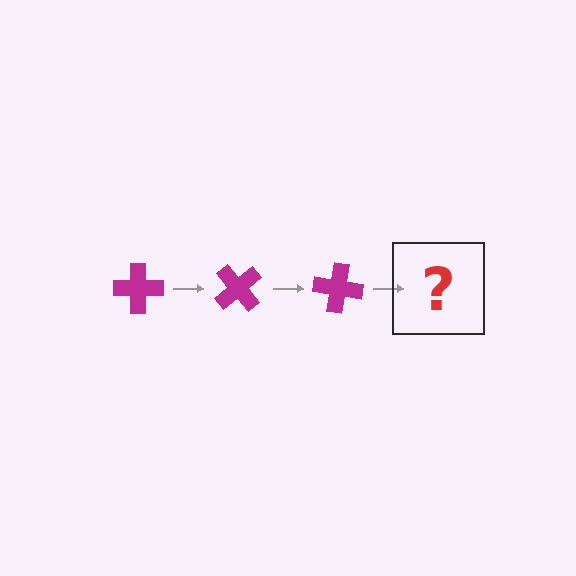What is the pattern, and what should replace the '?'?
The pattern is that the cross rotates 50 degrees each step. The '?' should be a magenta cross rotated 150 degrees.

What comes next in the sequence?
The next element should be a magenta cross rotated 150 degrees.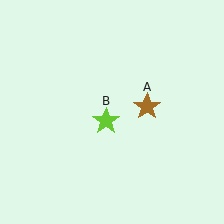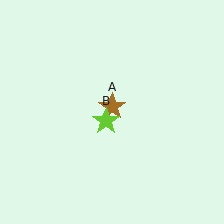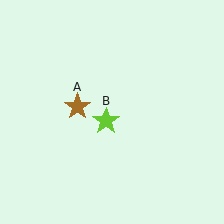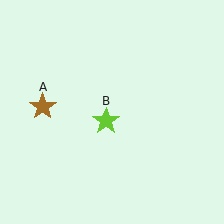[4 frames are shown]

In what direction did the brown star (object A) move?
The brown star (object A) moved left.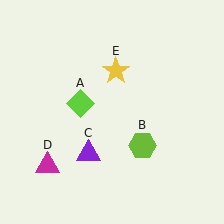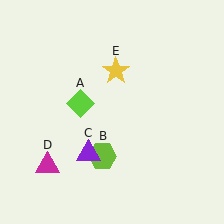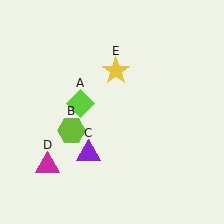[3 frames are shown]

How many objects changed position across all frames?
1 object changed position: lime hexagon (object B).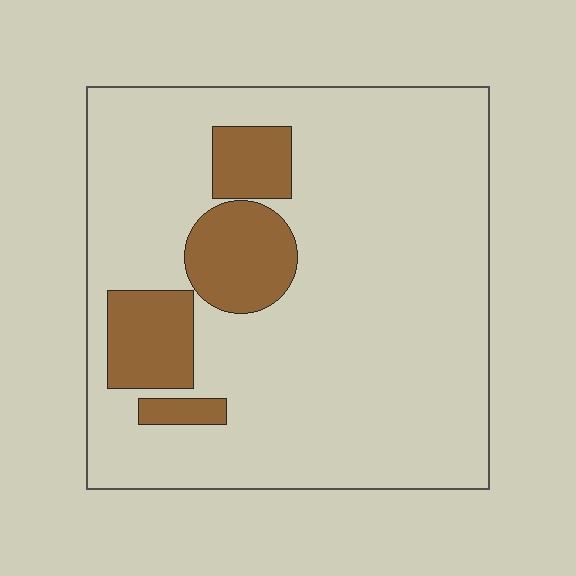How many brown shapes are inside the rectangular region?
4.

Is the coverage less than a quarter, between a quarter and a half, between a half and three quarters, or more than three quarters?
Less than a quarter.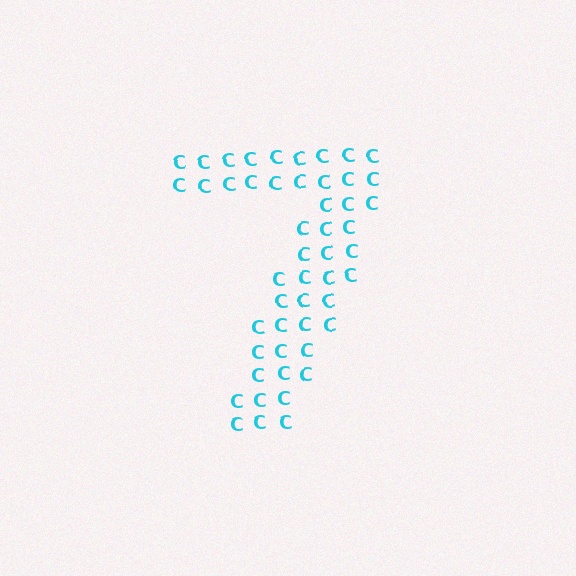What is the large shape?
The large shape is the digit 7.